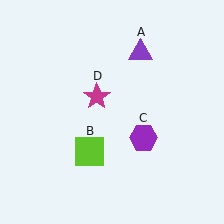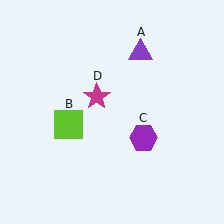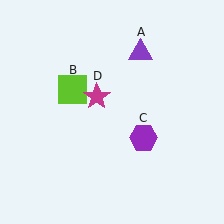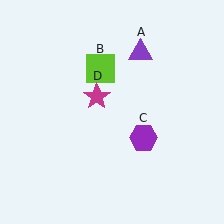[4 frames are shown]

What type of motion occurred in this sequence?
The lime square (object B) rotated clockwise around the center of the scene.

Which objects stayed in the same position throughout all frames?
Purple triangle (object A) and purple hexagon (object C) and magenta star (object D) remained stationary.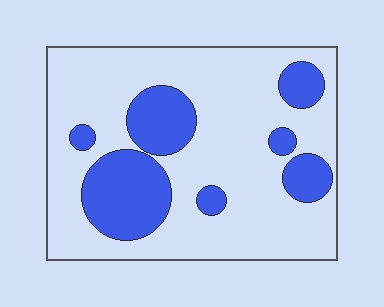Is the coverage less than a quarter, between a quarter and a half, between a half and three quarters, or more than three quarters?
Between a quarter and a half.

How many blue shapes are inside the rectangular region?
7.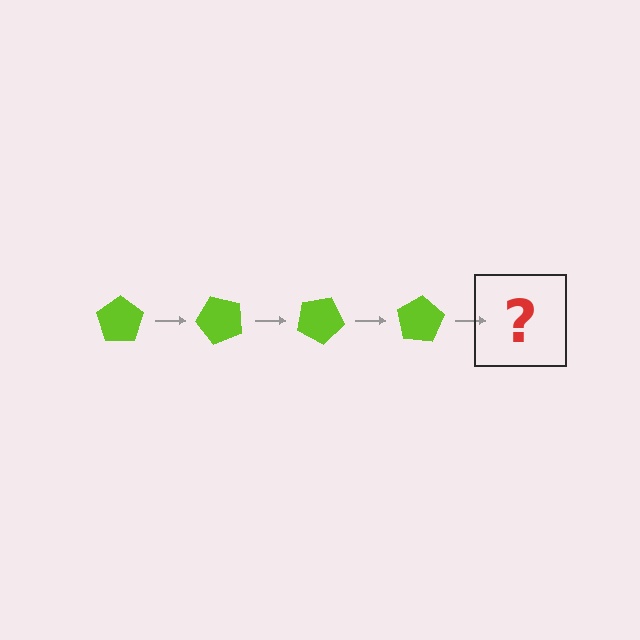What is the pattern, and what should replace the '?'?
The pattern is that the pentagon rotates 50 degrees each step. The '?' should be a lime pentagon rotated 200 degrees.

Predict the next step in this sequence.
The next step is a lime pentagon rotated 200 degrees.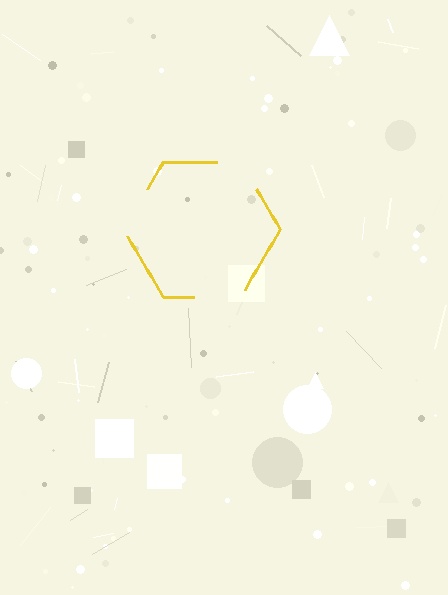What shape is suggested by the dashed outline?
The dashed outline suggests a hexagon.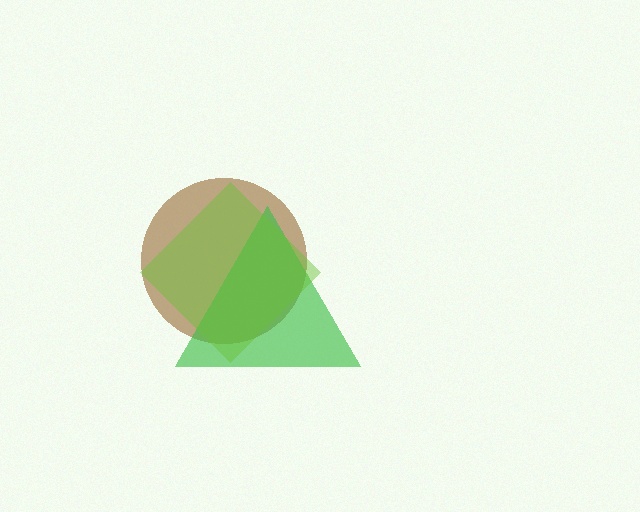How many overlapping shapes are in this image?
There are 3 overlapping shapes in the image.